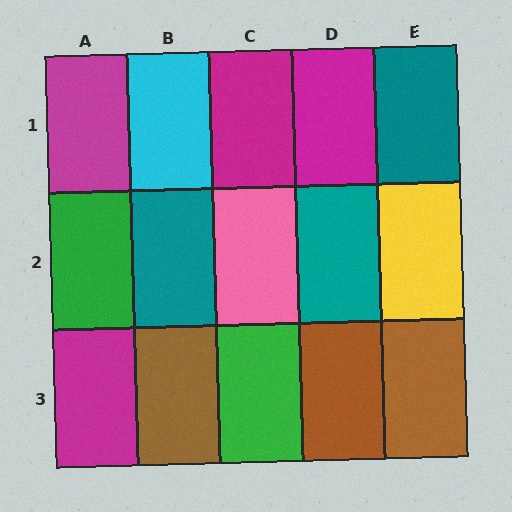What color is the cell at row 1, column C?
Magenta.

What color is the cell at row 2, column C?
Pink.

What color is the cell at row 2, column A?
Green.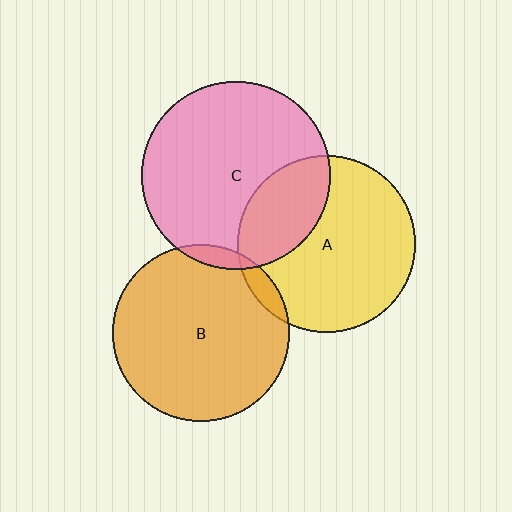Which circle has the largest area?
Circle C (pink).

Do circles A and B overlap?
Yes.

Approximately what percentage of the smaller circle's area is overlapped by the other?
Approximately 5%.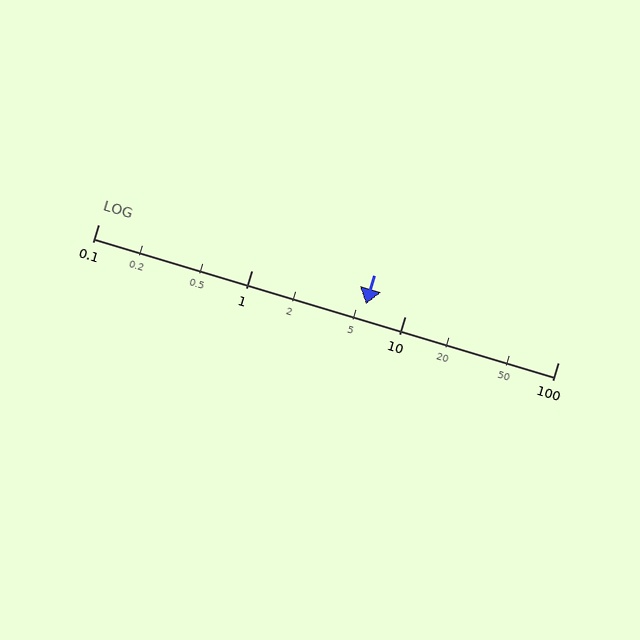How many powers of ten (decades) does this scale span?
The scale spans 3 decades, from 0.1 to 100.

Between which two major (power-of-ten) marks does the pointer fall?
The pointer is between 1 and 10.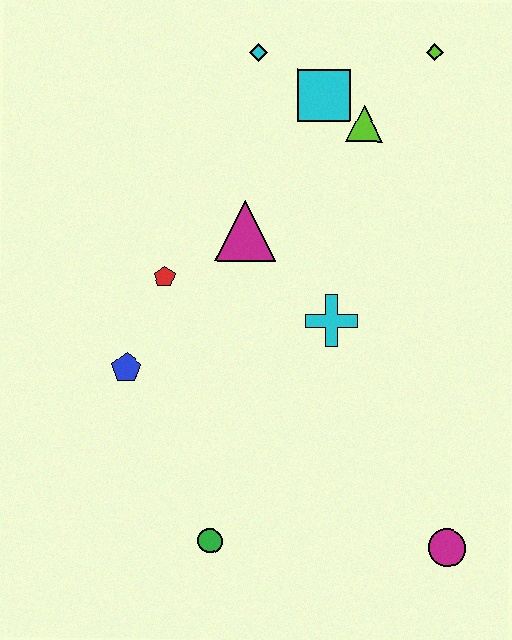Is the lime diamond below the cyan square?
No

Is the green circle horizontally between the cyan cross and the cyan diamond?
No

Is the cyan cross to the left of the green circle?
No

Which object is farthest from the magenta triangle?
The magenta circle is farthest from the magenta triangle.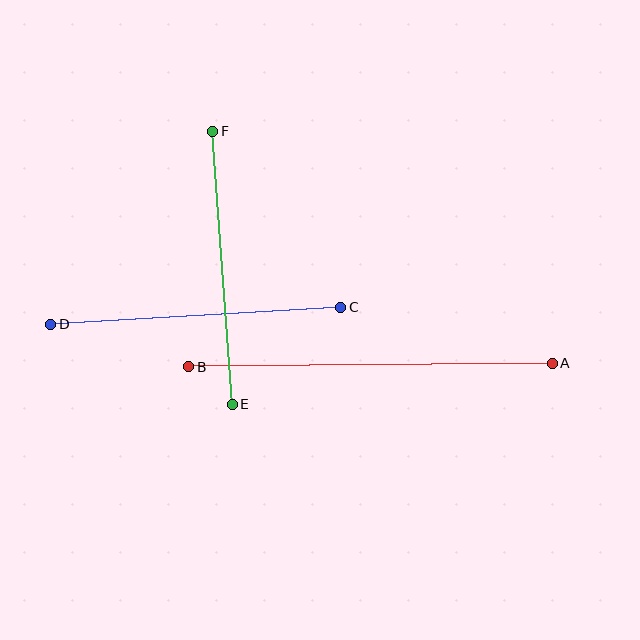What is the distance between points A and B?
The distance is approximately 364 pixels.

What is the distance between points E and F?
The distance is approximately 274 pixels.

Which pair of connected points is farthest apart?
Points A and B are farthest apart.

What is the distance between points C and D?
The distance is approximately 291 pixels.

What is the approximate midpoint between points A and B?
The midpoint is at approximately (371, 365) pixels.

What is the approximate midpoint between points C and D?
The midpoint is at approximately (196, 316) pixels.